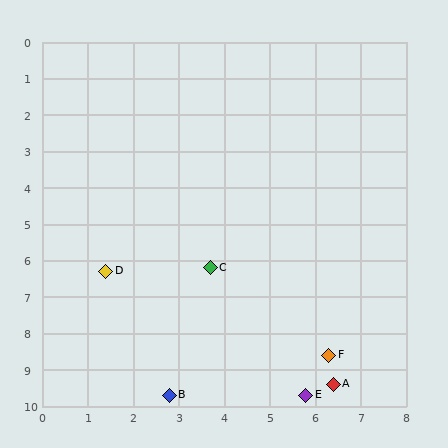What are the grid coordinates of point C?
Point C is at approximately (3.7, 6.2).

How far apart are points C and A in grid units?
Points C and A are about 4.2 grid units apart.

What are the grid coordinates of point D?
Point D is at approximately (1.4, 6.3).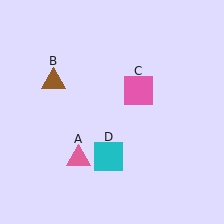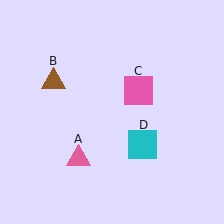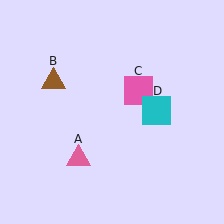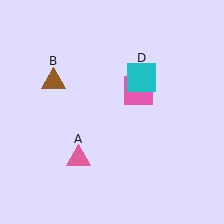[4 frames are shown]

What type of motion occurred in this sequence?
The cyan square (object D) rotated counterclockwise around the center of the scene.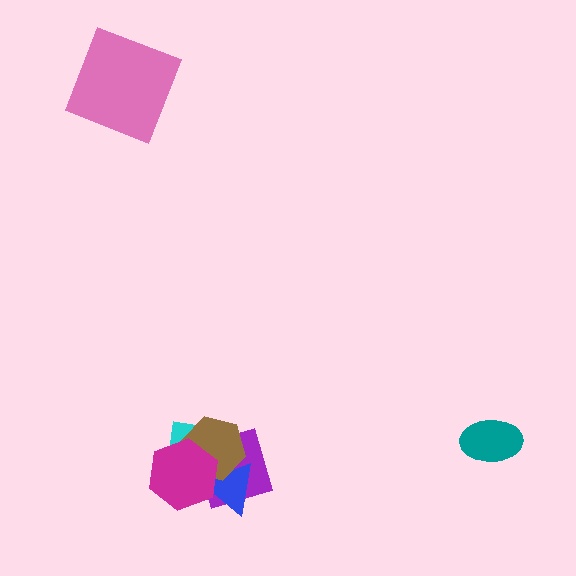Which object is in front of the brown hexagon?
The magenta hexagon is in front of the brown hexagon.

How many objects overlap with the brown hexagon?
4 objects overlap with the brown hexagon.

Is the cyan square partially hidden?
Yes, it is partially covered by another shape.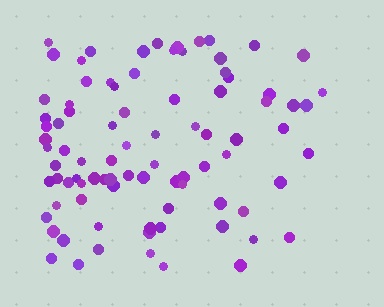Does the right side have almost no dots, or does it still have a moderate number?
Still a moderate number, just noticeably fewer than the left.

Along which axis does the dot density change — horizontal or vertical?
Horizontal.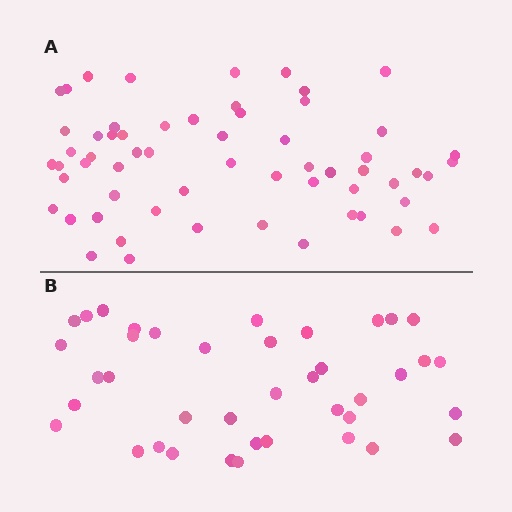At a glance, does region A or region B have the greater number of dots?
Region A (the top region) has more dots.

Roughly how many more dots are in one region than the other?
Region A has approximately 20 more dots than region B.